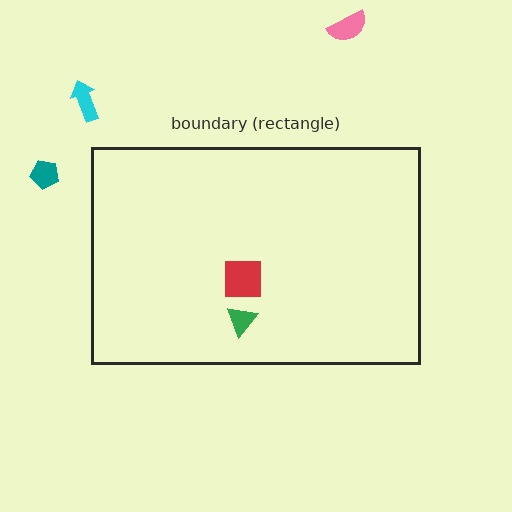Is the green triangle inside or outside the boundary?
Inside.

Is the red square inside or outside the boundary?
Inside.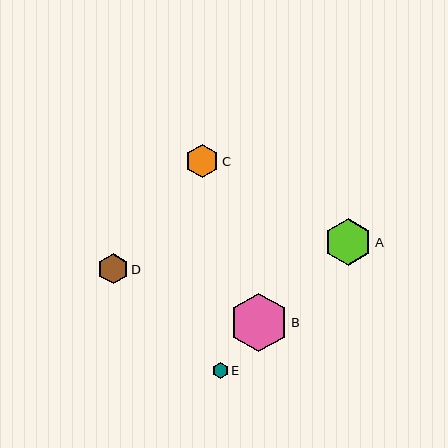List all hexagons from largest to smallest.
From largest to smallest: B, A, C, D, E.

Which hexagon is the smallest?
Hexagon E is the smallest with a size of approximately 16 pixels.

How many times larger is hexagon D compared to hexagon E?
Hexagon D is approximately 1.9 times the size of hexagon E.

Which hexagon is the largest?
Hexagon B is the largest with a size of approximately 59 pixels.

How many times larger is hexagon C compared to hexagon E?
Hexagon C is approximately 2.1 times the size of hexagon E.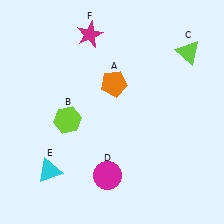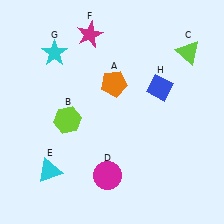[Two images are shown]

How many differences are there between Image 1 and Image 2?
There are 2 differences between the two images.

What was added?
A cyan star (G), a blue diamond (H) were added in Image 2.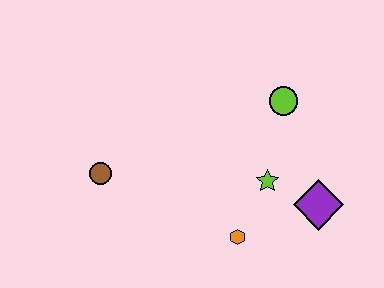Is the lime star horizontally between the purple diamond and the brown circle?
Yes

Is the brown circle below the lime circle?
Yes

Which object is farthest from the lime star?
The brown circle is farthest from the lime star.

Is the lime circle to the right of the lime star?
Yes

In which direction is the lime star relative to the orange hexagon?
The lime star is above the orange hexagon.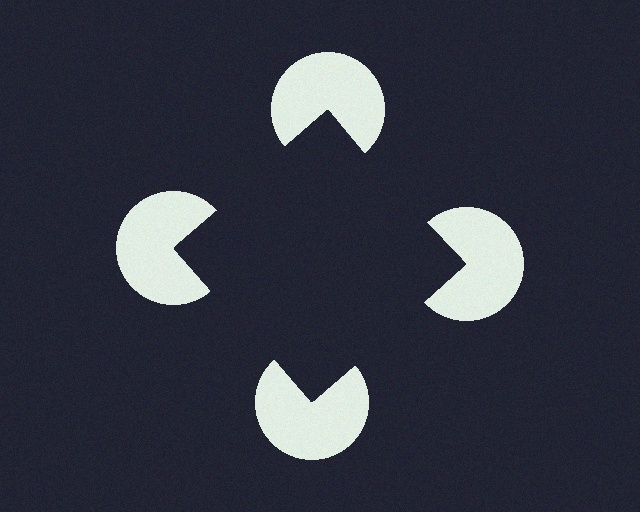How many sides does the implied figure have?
4 sides.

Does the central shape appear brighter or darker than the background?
It typically appears slightly darker than the background, even though no actual brightness change is drawn.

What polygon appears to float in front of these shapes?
An illusory square — its edges are inferred from the aligned wedge cuts in the pac-man discs, not physically drawn.